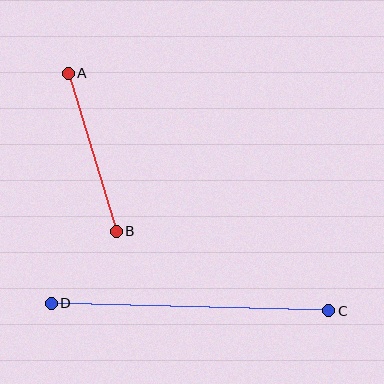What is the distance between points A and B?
The distance is approximately 165 pixels.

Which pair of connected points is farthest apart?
Points C and D are farthest apart.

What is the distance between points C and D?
The distance is approximately 278 pixels.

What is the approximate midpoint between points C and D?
The midpoint is at approximately (190, 307) pixels.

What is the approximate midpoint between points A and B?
The midpoint is at approximately (92, 152) pixels.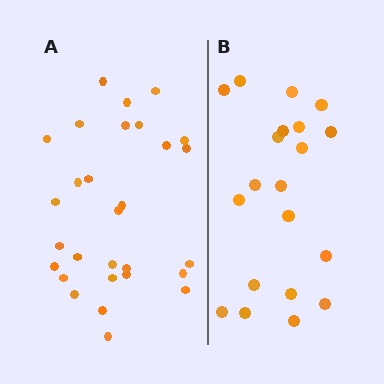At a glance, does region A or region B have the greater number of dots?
Region A (the left region) has more dots.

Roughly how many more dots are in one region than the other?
Region A has roughly 8 or so more dots than region B.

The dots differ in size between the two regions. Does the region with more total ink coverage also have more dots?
No. Region B has more total ink coverage because its dots are larger, but region A actually contains more individual dots. Total area can be misleading — the number of items is what matters here.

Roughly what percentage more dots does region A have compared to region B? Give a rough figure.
About 45% more.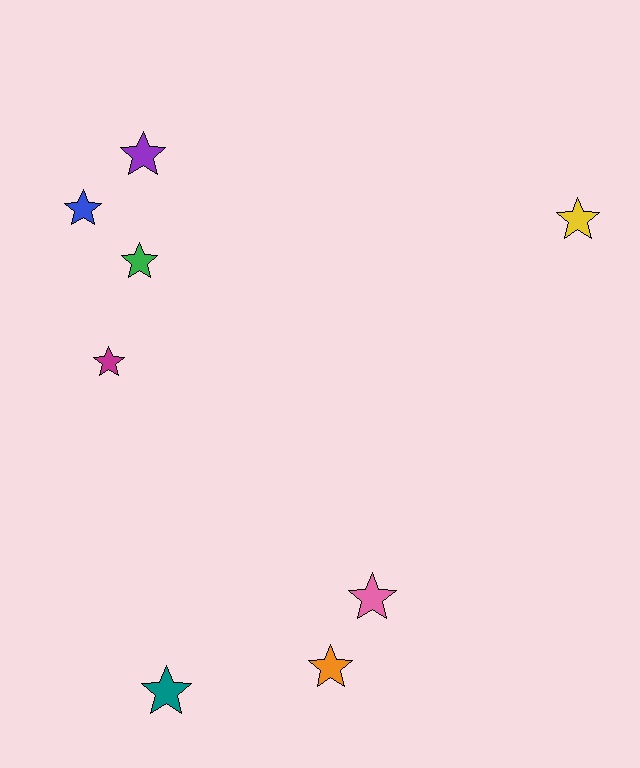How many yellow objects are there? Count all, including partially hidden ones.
There is 1 yellow object.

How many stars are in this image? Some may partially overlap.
There are 8 stars.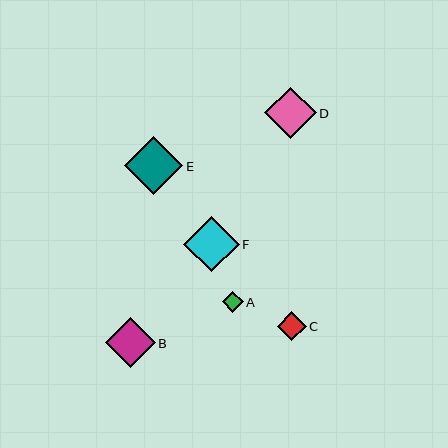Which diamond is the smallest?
Diamond A is the smallest with a size of approximately 21 pixels.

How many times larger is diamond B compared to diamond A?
Diamond B is approximately 2.4 times the size of diamond A.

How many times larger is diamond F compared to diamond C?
Diamond F is approximately 1.9 times the size of diamond C.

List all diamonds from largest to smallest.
From largest to smallest: E, F, D, B, C, A.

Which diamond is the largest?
Diamond E is the largest with a size of approximately 58 pixels.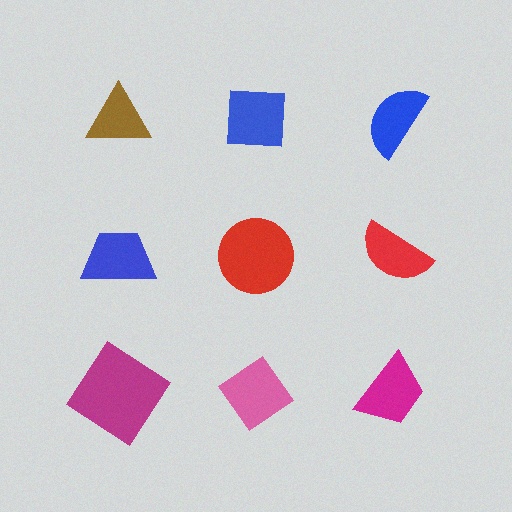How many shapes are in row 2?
3 shapes.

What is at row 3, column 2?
A pink diamond.